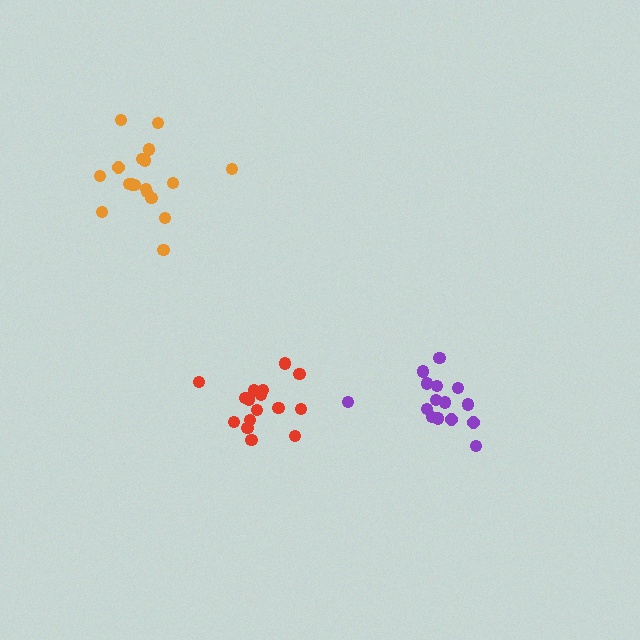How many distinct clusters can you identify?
There are 3 distinct clusters.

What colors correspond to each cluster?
The clusters are colored: purple, orange, red.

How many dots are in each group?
Group 1: 15 dots, Group 2: 18 dots, Group 3: 16 dots (49 total).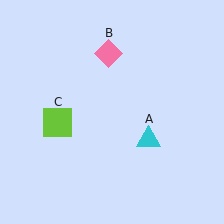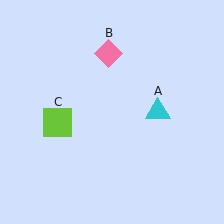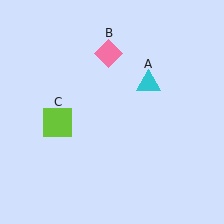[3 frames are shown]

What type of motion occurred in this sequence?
The cyan triangle (object A) rotated counterclockwise around the center of the scene.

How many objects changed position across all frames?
1 object changed position: cyan triangle (object A).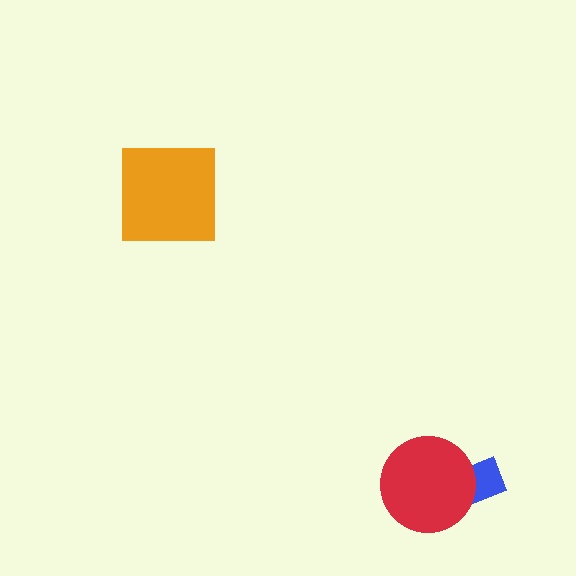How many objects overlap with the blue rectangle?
1 object overlaps with the blue rectangle.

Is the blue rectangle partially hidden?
Yes, it is partially covered by another shape.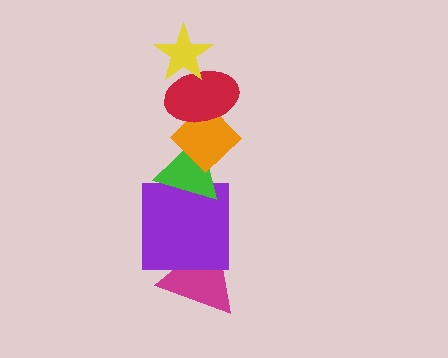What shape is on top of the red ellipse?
The yellow star is on top of the red ellipse.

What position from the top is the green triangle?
The green triangle is 4th from the top.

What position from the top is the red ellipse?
The red ellipse is 2nd from the top.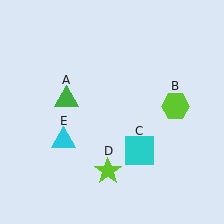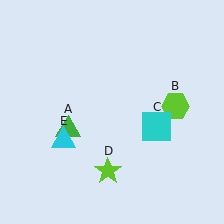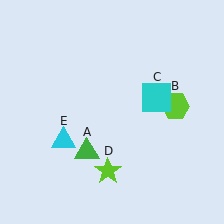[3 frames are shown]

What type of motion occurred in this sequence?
The green triangle (object A), cyan square (object C) rotated counterclockwise around the center of the scene.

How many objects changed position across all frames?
2 objects changed position: green triangle (object A), cyan square (object C).